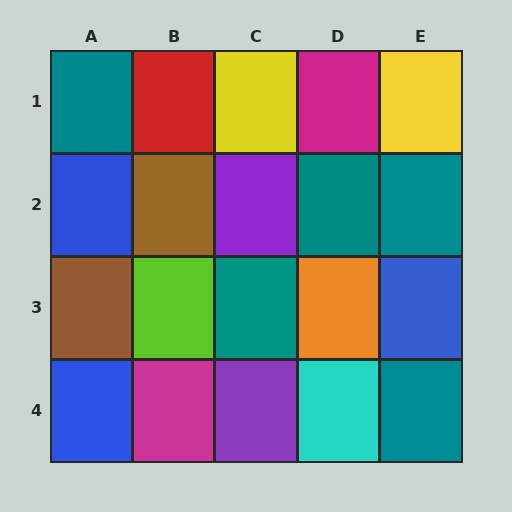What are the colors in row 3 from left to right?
Brown, lime, teal, orange, blue.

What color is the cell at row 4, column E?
Teal.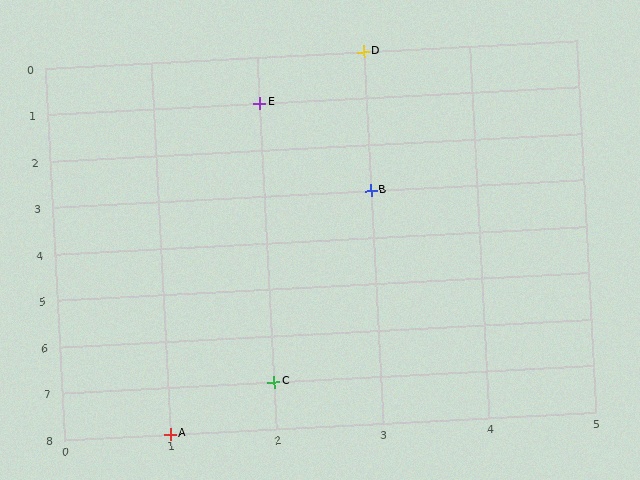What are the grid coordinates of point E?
Point E is at grid coordinates (2, 1).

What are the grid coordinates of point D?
Point D is at grid coordinates (3, 0).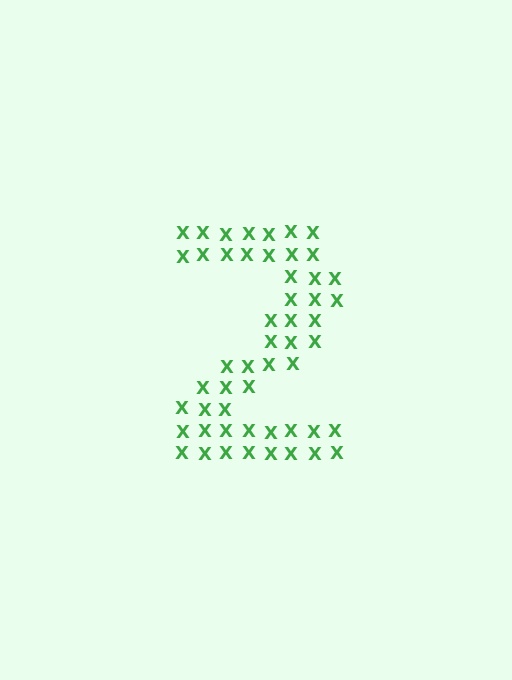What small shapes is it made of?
It is made of small letter X's.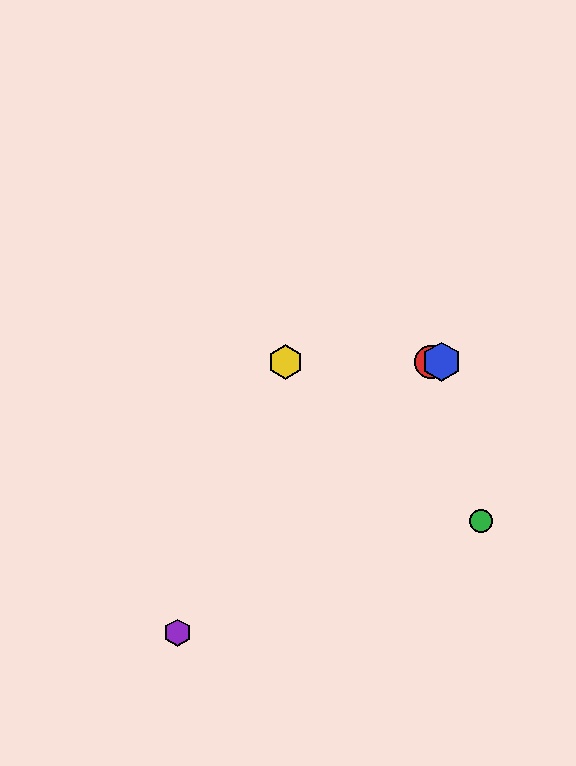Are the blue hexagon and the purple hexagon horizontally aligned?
No, the blue hexagon is at y≈362 and the purple hexagon is at y≈633.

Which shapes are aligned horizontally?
The red circle, the blue hexagon, the yellow hexagon are aligned horizontally.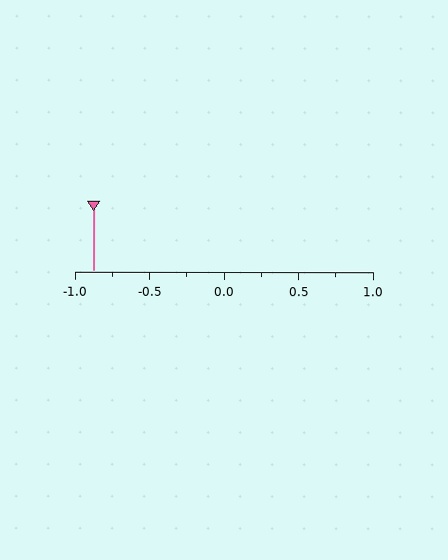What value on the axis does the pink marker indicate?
The marker indicates approximately -0.88.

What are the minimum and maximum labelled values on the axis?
The axis runs from -1.0 to 1.0.